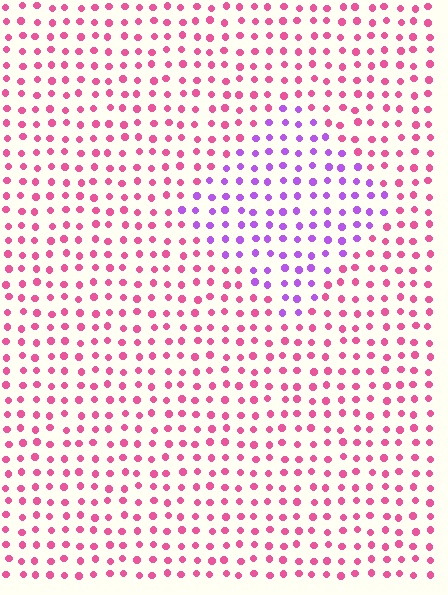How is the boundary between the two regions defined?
The boundary is defined purely by a slight shift in hue (about 52 degrees). Spacing, size, and orientation are identical on both sides.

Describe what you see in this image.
The image is filled with small pink elements in a uniform arrangement. A diamond-shaped region is visible where the elements are tinted to a slightly different hue, forming a subtle color boundary.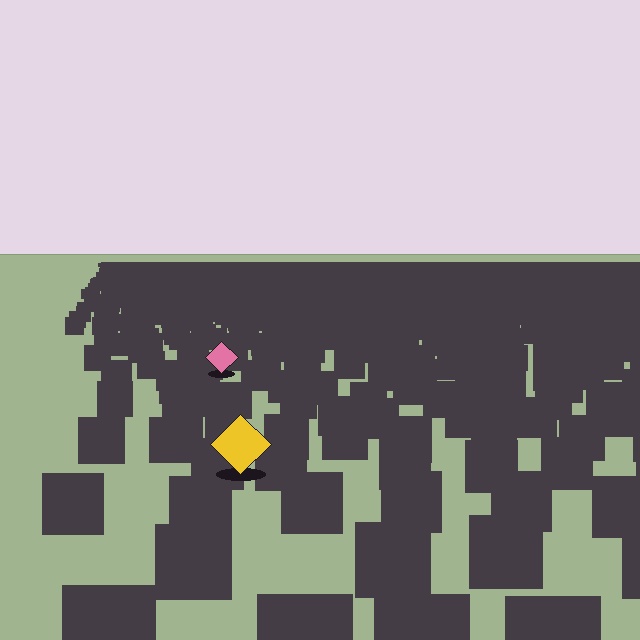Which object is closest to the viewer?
The yellow diamond is closest. The texture marks near it are larger and more spread out.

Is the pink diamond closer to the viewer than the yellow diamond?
No. The yellow diamond is closer — you can tell from the texture gradient: the ground texture is coarser near it.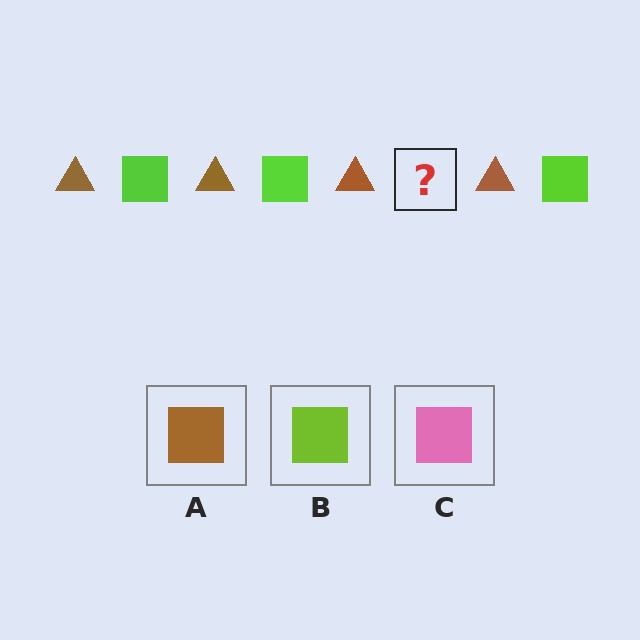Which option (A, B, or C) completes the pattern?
B.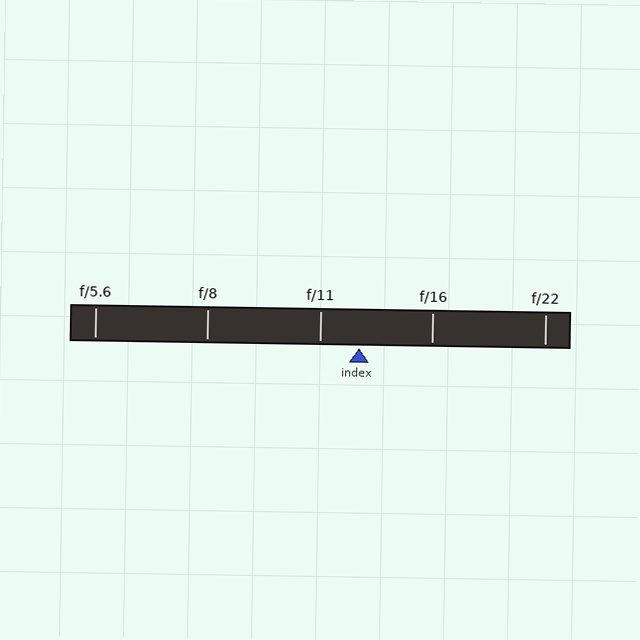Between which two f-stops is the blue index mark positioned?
The index mark is between f/11 and f/16.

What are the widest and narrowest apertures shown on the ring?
The widest aperture shown is f/5.6 and the narrowest is f/22.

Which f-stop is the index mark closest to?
The index mark is closest to f/11.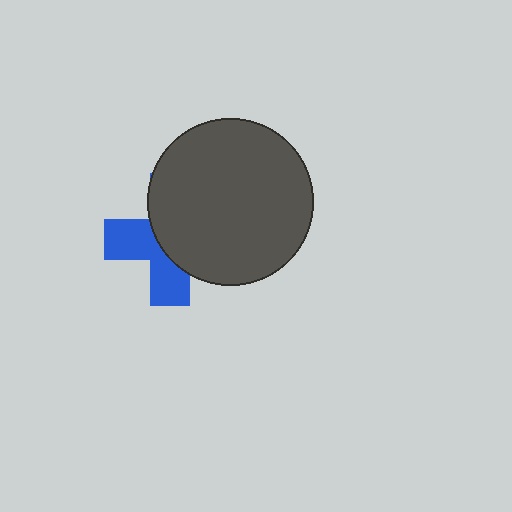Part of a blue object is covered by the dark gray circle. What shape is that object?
It is a cross.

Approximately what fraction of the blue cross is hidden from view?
Roughly 57% of the blue cross is hidden behind the dark gray circle.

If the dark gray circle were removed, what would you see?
You would see the complete blue cross.